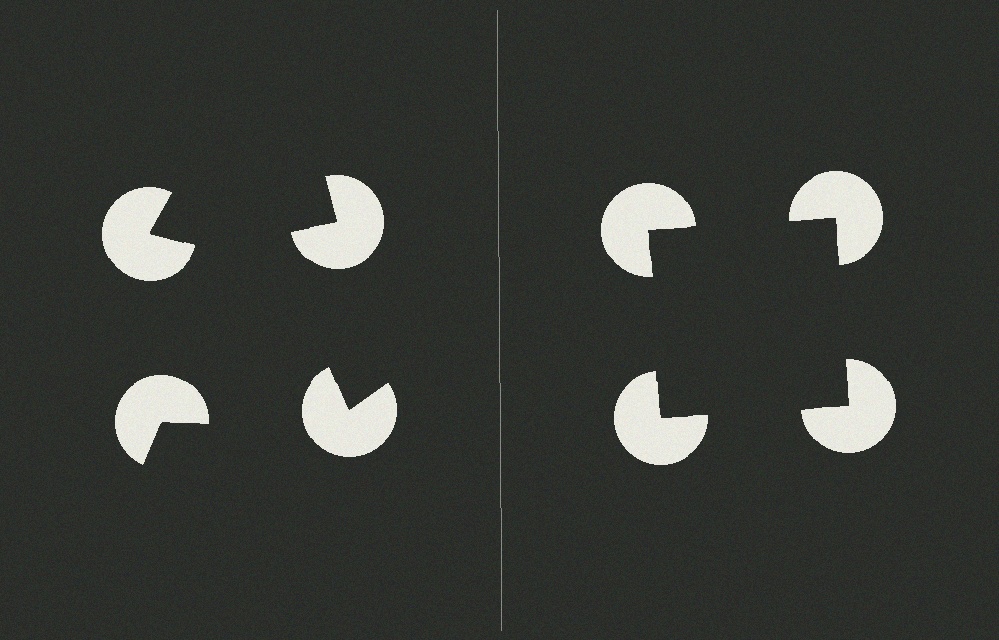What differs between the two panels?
The pac-man discs are positioned identically on both sides; only the wedge orientations differ. On the right they align to a square; on the left they are misaligned.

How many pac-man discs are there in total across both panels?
8 — 4 on each side.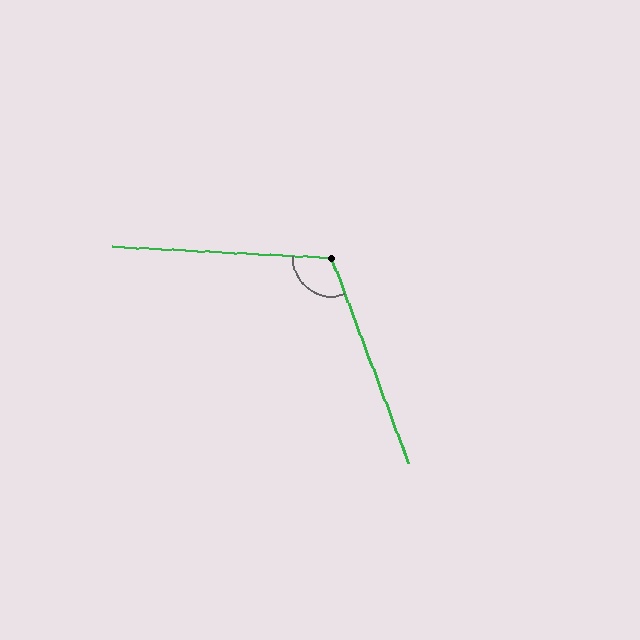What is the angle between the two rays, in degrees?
Approximately 114 degrees.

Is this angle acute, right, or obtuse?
It is obtuse.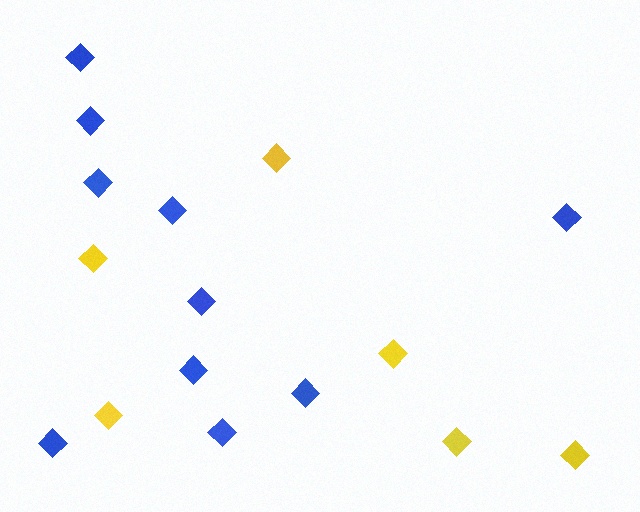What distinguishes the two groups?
There are 2 groups: one group of blue diamonds (10) and one group of yellow diamonds (6).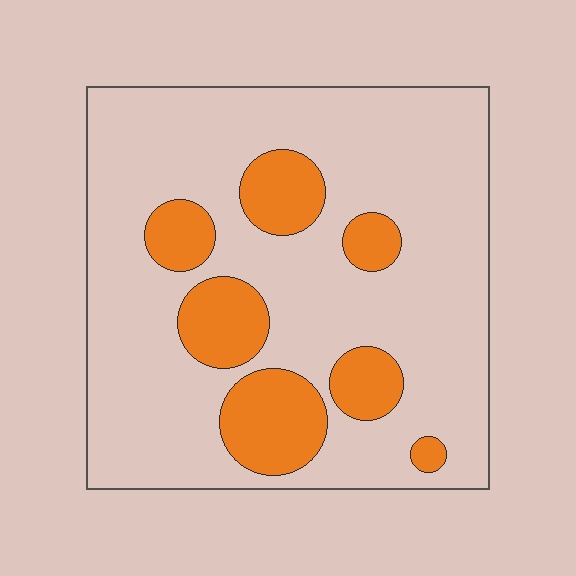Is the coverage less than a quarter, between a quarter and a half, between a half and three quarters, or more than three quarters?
Less than a quarter.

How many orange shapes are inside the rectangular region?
7.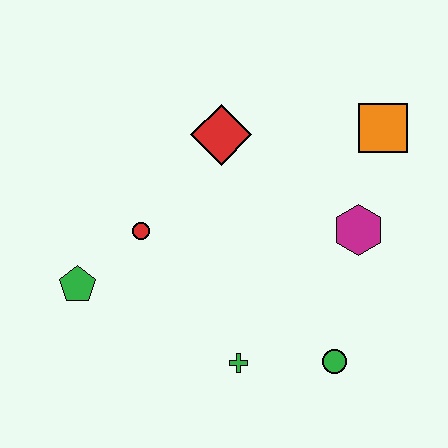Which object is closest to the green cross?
The green circle is closest to the green cross.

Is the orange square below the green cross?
No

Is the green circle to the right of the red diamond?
Yes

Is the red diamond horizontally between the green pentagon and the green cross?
Yes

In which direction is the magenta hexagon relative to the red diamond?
The magenta hexagon is to the right of the red diamond.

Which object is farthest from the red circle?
The orange square is farthest from the red circle.